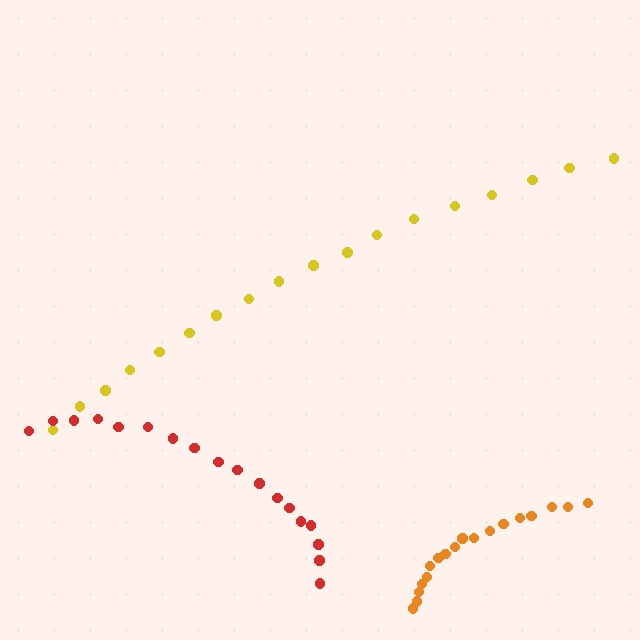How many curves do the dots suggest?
There are 3 distinct paths.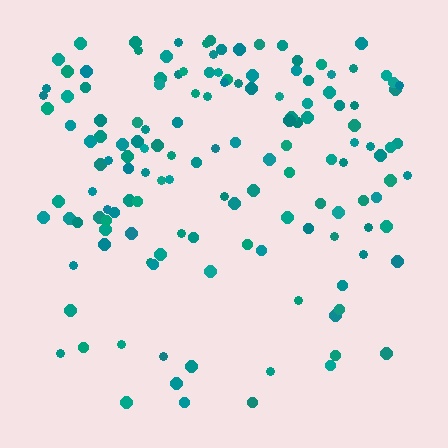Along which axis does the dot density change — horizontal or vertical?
Vertical.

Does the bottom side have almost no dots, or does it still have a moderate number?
Still a moderate number, just noticeably fewer than the top.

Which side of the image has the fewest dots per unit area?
The bottom.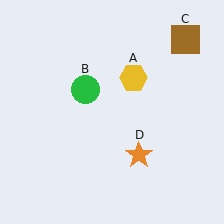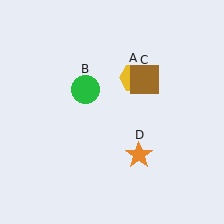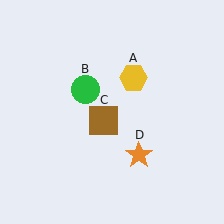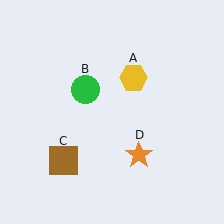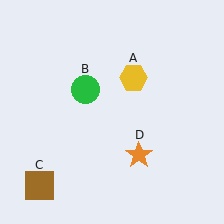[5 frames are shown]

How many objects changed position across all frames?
1 object changed position: brown square (object C).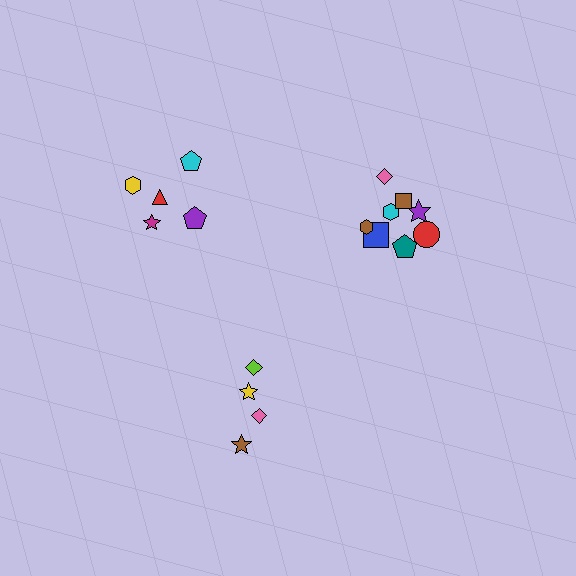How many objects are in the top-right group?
There are 8 objects.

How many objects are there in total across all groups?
There are 17 objects.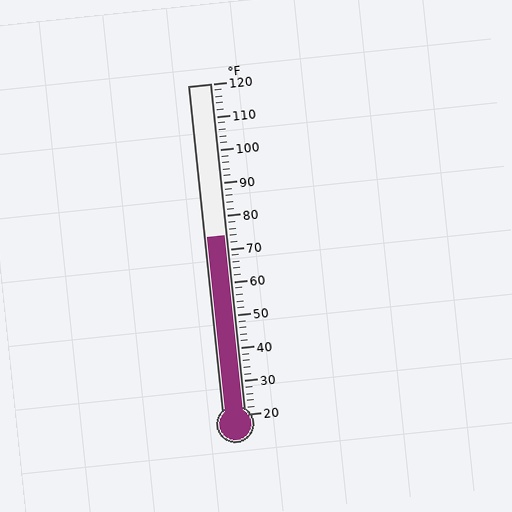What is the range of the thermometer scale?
The thermometer scale ranges from 20°F to 120°F.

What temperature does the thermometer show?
The thermometer shows approximately 74°F.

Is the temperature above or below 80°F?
The temperature is below 80°F.